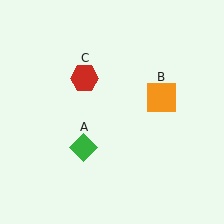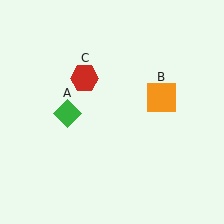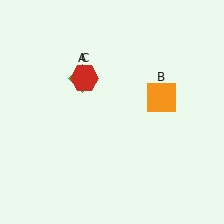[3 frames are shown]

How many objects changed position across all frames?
1 object changed position: green diamond (object A).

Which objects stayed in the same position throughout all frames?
Orange square (object B) and red hexagon (object C) remained stationary.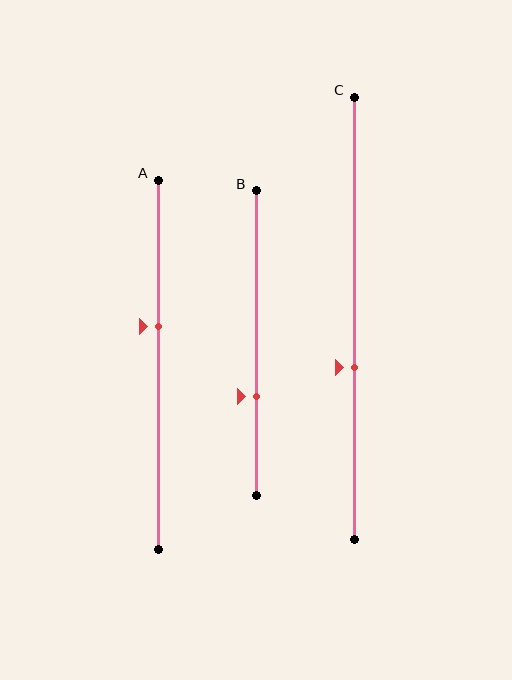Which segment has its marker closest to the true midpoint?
Segment A has its marker closest to the true midpoint.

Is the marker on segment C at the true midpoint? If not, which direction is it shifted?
No, the marker on segment C is shifted downward by about 11% of the segment length.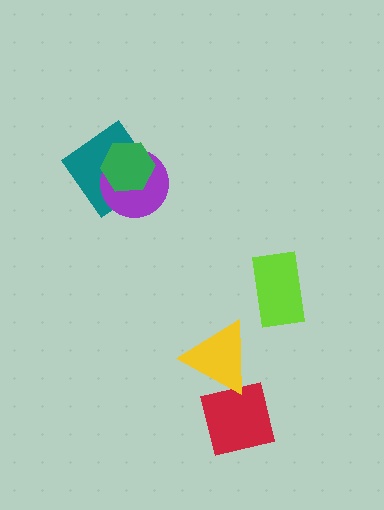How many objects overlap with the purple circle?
2 objects overlap with the purple circle.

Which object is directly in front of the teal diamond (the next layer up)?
The purple circle is directly in front of the teal diamond.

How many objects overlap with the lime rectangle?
0 objects overlap with the lime rectangle.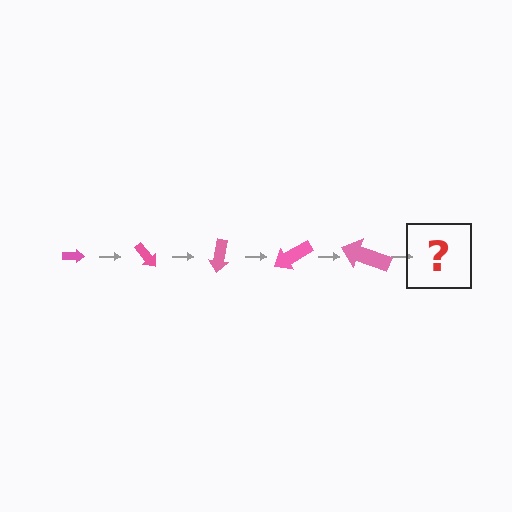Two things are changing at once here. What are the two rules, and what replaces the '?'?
The two rules are that the arrow grows larger each step and it rotates 50 degrees each step. The '?' should be an arrow, larger than the previous one and rotated 250 degrees from the start.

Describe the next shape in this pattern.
It should be an arrow, larger than the previous one and rotated 250 degrees from the start.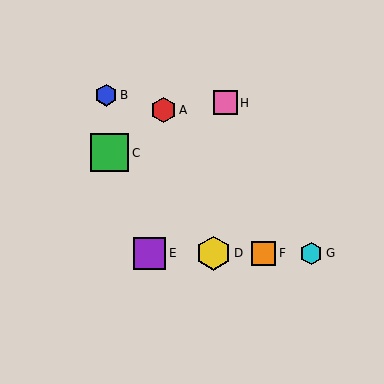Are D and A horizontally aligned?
No, D is at y≈253 and A is at y≈110.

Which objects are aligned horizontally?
Objects D, E, F, G are aligned horizontally.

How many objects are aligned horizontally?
4 objects (D, E, F, G) are aligned horizontally.